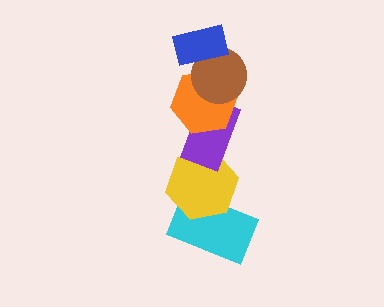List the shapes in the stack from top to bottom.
From top to bottom: the blue rectangle, the brown circle, the orange hexagon, the purple rectangle, the yellow hexagon, the cyan rectangle.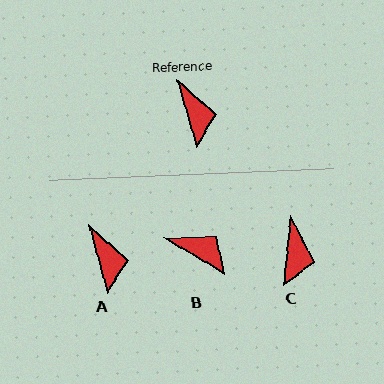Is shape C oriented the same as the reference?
No, it is off by about 22 degrees.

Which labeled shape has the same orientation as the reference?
A.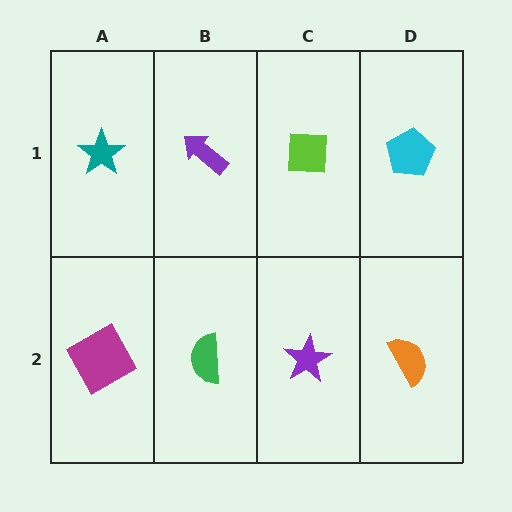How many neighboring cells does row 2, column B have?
3.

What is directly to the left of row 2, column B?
A magenta square.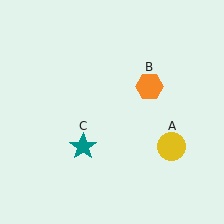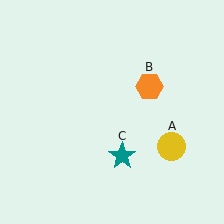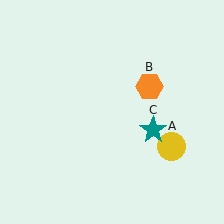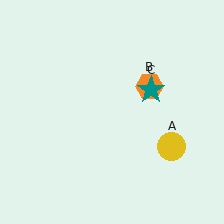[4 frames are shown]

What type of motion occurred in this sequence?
The teal star (object C) rotated counterclockwise around the center of the scene.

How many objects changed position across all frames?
1 object changed position: teal star (object C).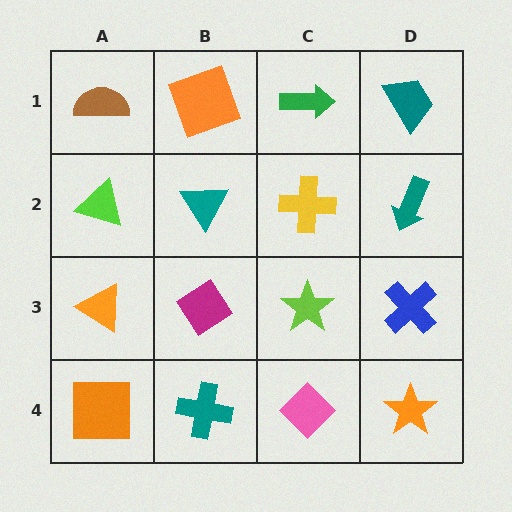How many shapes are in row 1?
4 shapes.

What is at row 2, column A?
A lime triangle.